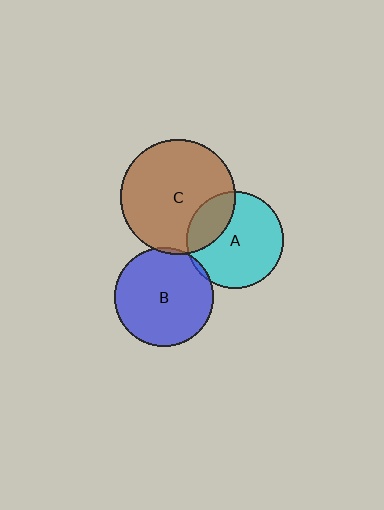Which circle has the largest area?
Circle C (brown).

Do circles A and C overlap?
Yes.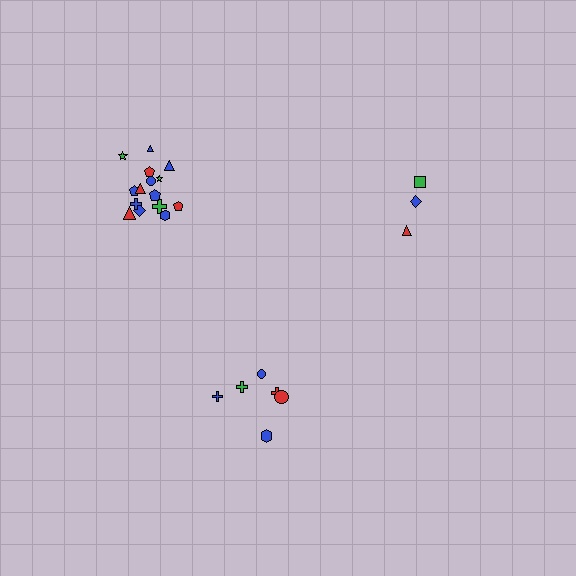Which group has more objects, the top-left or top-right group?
The top-left group.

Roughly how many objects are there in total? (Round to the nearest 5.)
Roughly 25 objects in total.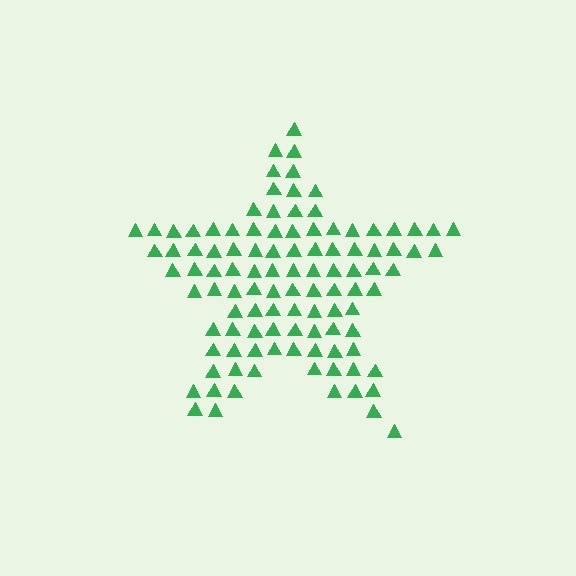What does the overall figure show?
The overall figure shows a star.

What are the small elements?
The small elements are triangles.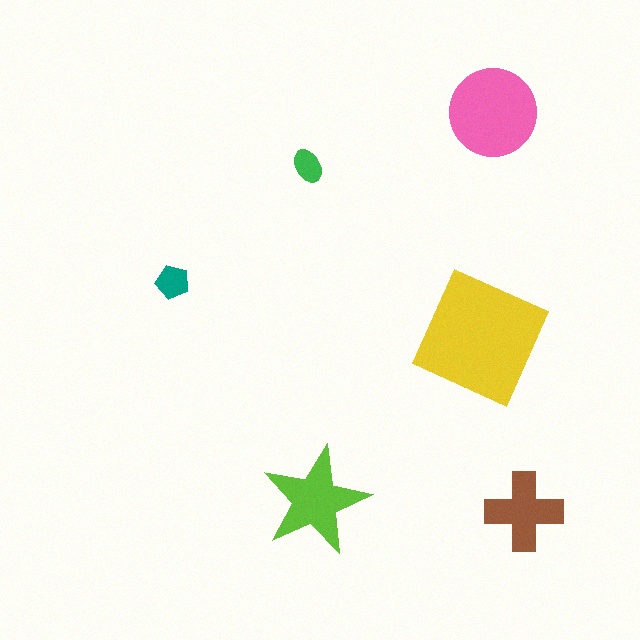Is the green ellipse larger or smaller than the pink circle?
Smaller.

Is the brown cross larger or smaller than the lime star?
Smaller.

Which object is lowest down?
The brown cross is bottommost.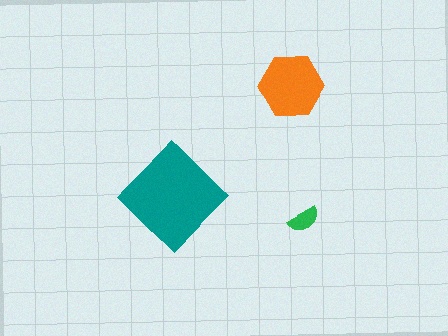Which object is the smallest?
The green semicircle.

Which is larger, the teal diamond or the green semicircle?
The teal diamond.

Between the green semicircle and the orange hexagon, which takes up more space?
The orange hexagon.